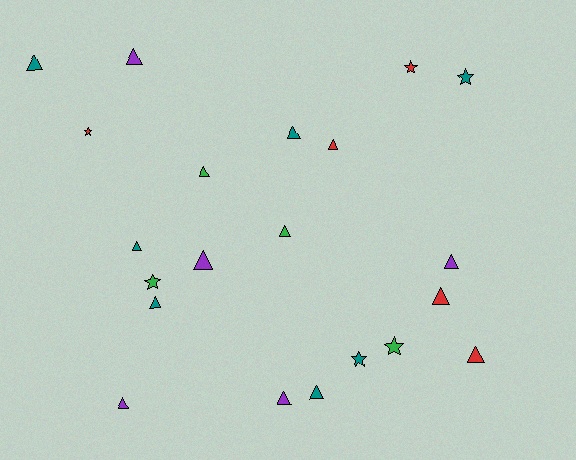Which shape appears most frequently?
Triangle, with 15 objects.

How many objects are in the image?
There are 21 objects.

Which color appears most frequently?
Teal, with 7 objects.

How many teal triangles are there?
There are 5 teal triangles.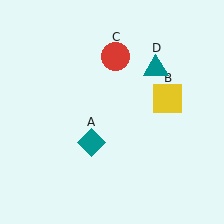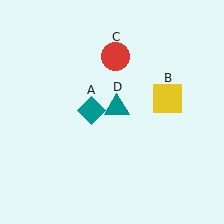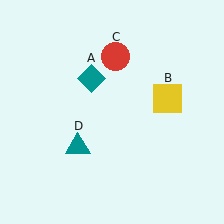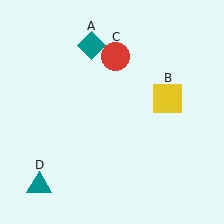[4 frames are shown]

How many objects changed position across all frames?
2 objects changed position: teal diamond (object A), teal triangle (object D).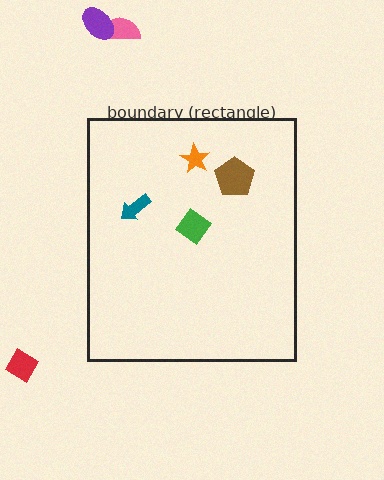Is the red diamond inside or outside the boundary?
Outside.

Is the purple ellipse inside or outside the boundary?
Outside.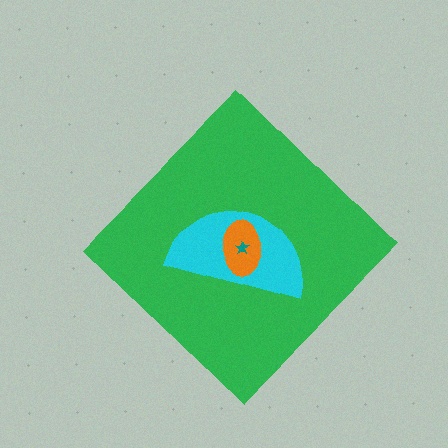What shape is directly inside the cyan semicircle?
The orange ellipse.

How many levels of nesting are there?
4.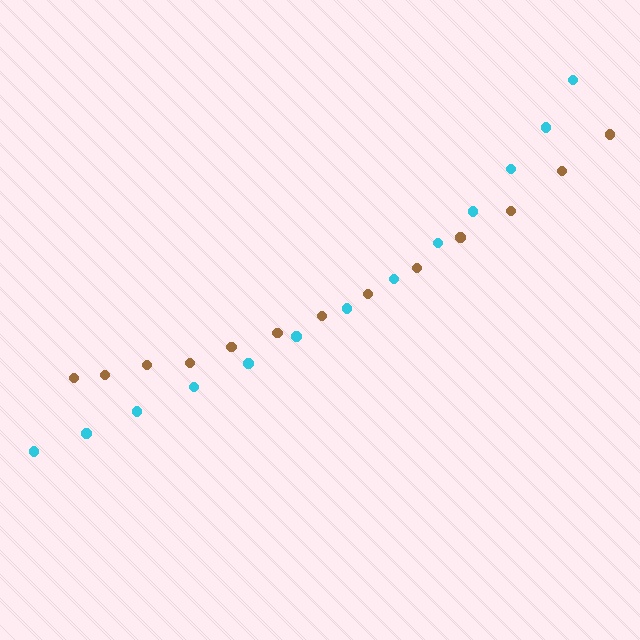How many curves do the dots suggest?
There are 2 distinct paths.